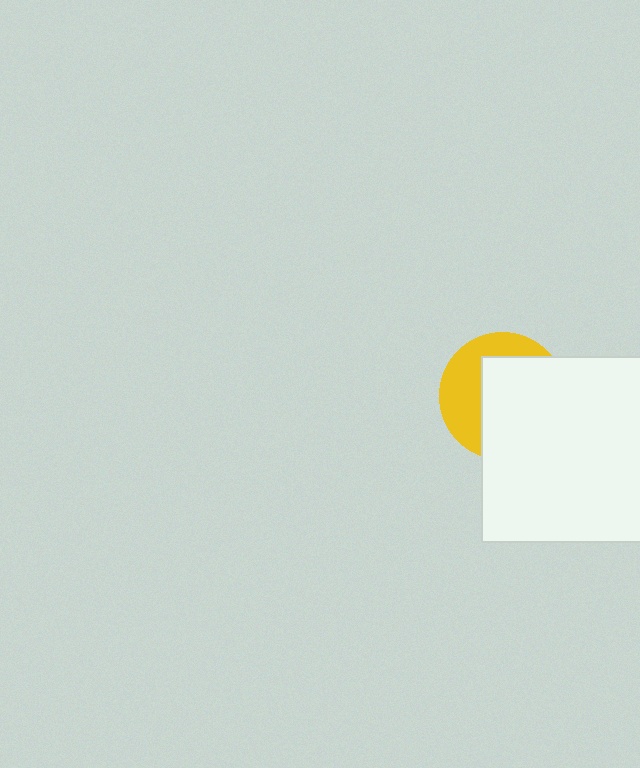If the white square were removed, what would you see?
You would see the complete yellow circle.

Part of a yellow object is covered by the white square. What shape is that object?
It is a circle.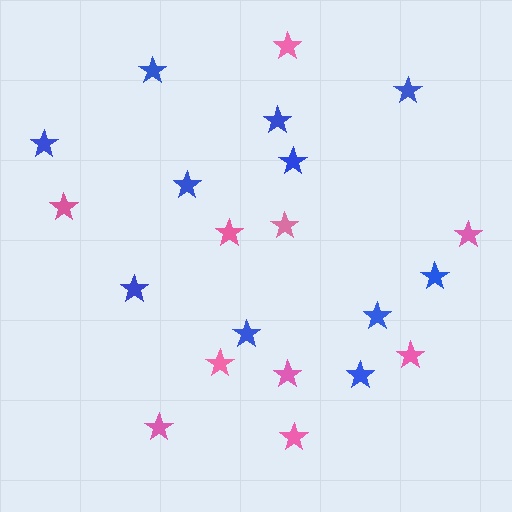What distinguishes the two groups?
There are 2 groups: one group of pink stars (10) and one group of blue stars (11).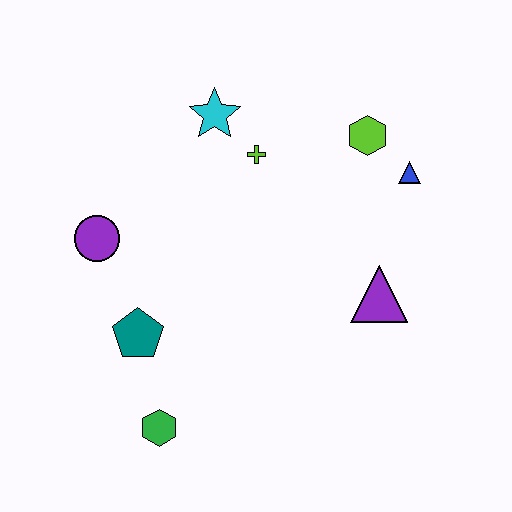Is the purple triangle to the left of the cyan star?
No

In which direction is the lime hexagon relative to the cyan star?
The lime hexagon is to the right of the cyan star.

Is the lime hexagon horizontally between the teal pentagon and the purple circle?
No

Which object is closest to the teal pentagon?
The green hexagon is closest to the teal pentagon.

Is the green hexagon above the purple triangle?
No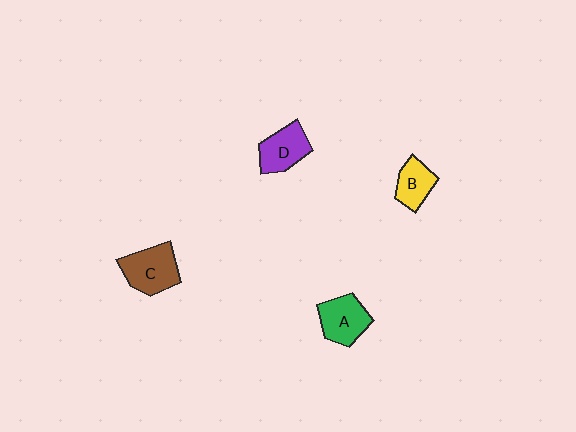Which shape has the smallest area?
Shape B (yellow).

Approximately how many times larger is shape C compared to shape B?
Approximately 1.5 times.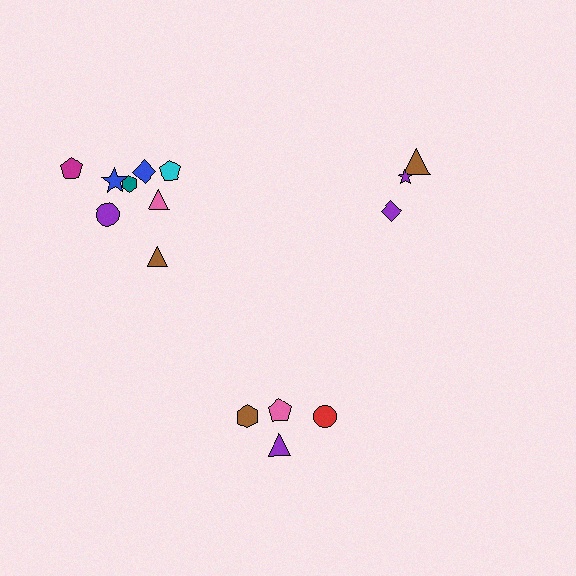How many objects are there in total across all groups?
There are 15 objects.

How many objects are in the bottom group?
There are 4 objects.